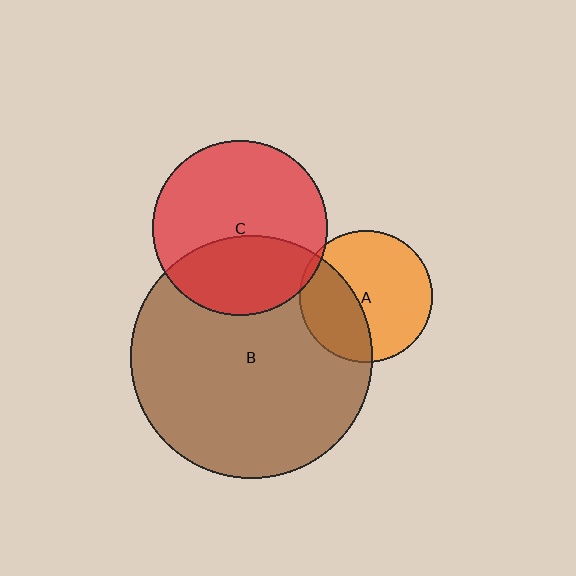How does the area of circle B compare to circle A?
Approximately 3.4 times.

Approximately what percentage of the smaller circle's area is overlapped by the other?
Approximately 5%.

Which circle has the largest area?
Circle B (brown).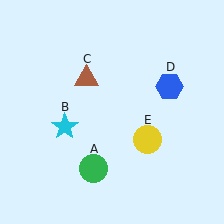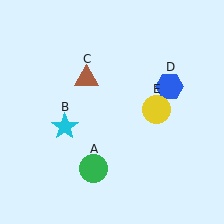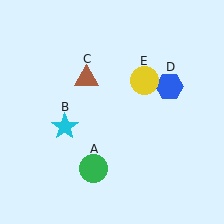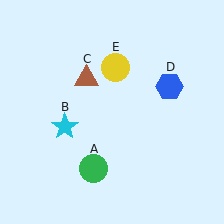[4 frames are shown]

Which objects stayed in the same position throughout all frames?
Green circle (object A) and cyan star (object B) and brown triangle (object C) and blue hexagon (object D) remained stationary.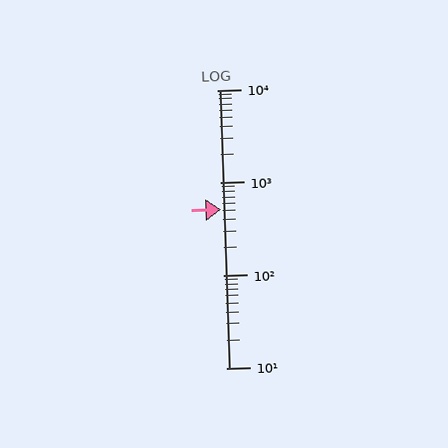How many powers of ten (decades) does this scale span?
The scale spans 3 decades, from 10 to 10000.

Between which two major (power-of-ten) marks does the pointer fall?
The pointer is between 100 and 1000.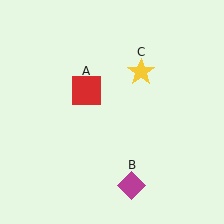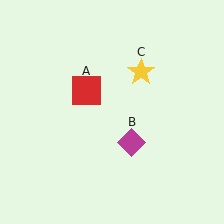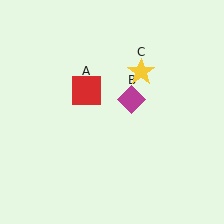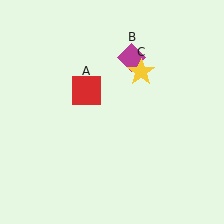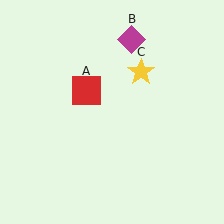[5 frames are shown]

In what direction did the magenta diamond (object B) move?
The magenta diamond (object B) moved up.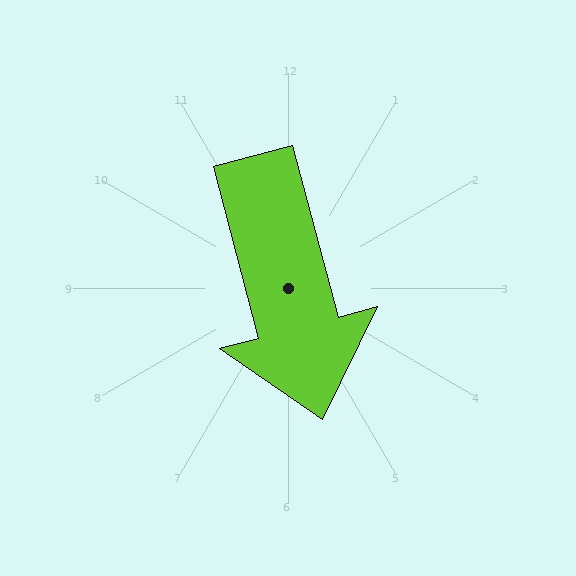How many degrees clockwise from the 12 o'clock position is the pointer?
Approximately 165 degrees.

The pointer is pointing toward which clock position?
Roughly 6 o'clock.